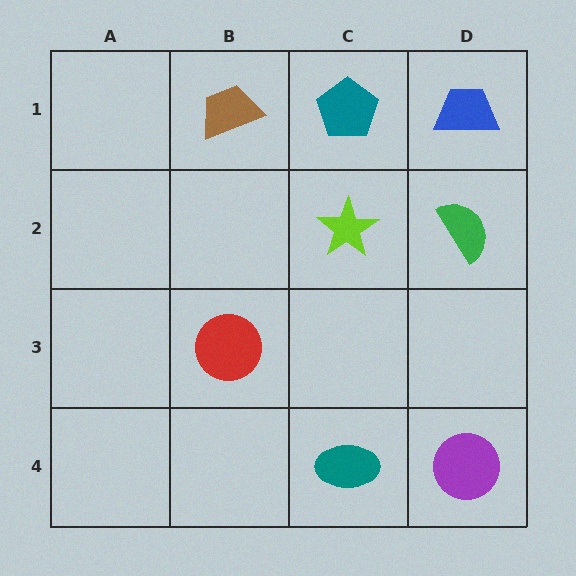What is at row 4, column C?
A teal ellipse.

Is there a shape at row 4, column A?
No, that cell is empty.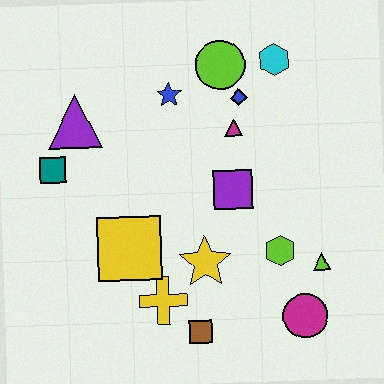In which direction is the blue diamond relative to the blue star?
The blue diamond is to the right of the blue star.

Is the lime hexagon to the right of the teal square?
Yes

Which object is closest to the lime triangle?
The lime hexagon is closest to the lime triangle.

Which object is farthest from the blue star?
The magenta circle is farthest from the blue star.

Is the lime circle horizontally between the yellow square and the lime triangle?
Yes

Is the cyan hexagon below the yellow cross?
No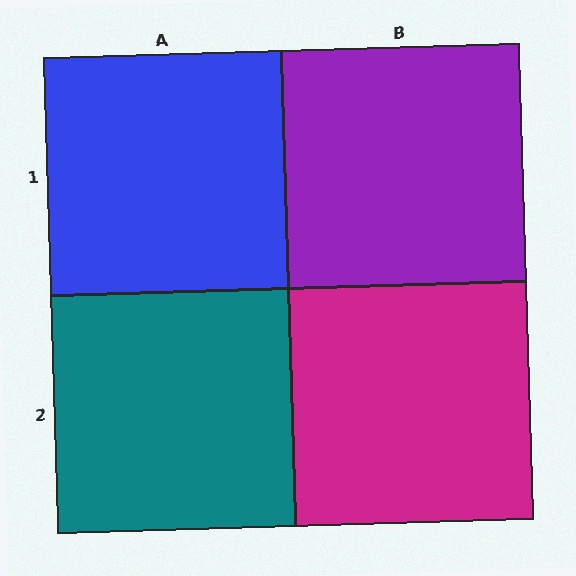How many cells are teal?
1 cell is teal.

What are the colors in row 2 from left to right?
Teal, magenta.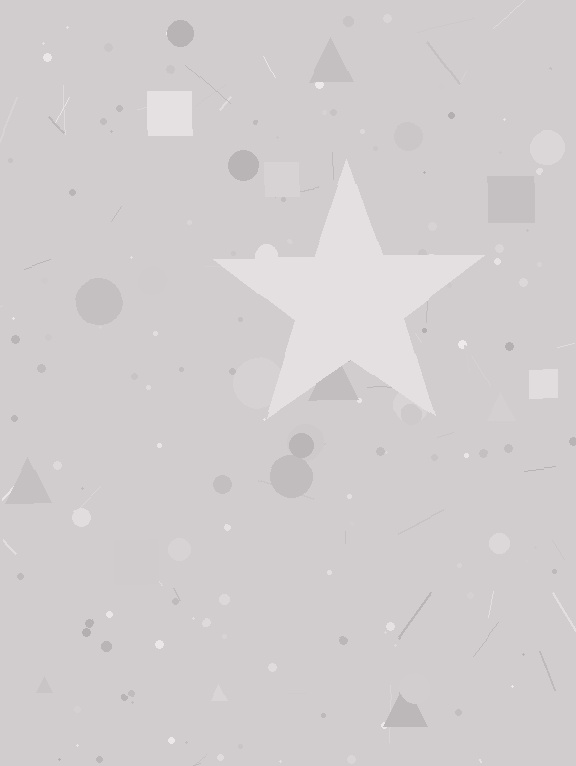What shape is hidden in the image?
A star is hidden in the image.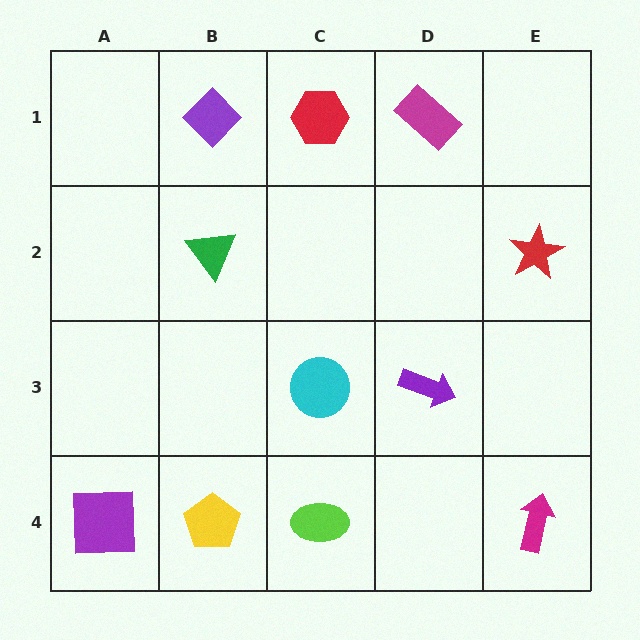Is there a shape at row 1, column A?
No, that cell is empty.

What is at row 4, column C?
A lime ellipse.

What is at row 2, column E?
A red star.